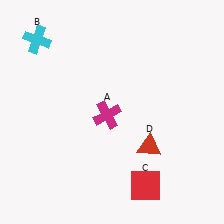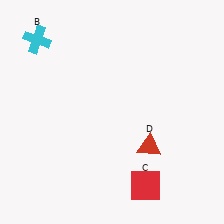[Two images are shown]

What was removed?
The magenta cross (A) was removed in Image 2.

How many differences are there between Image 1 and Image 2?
There is 1 difference between the two images.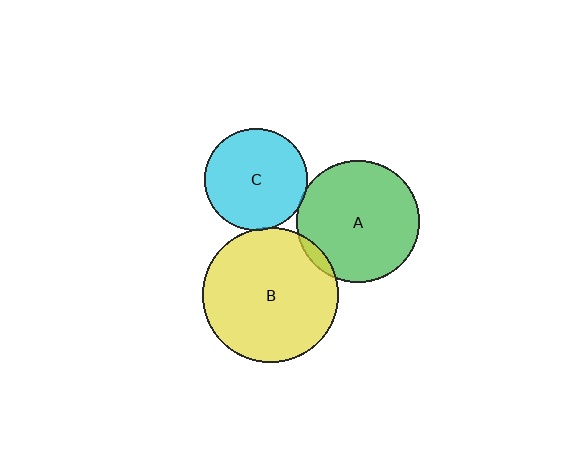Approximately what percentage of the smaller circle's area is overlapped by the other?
Approximately 5%.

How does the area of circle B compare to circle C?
Approximately 1.7 times.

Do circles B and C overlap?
Yes.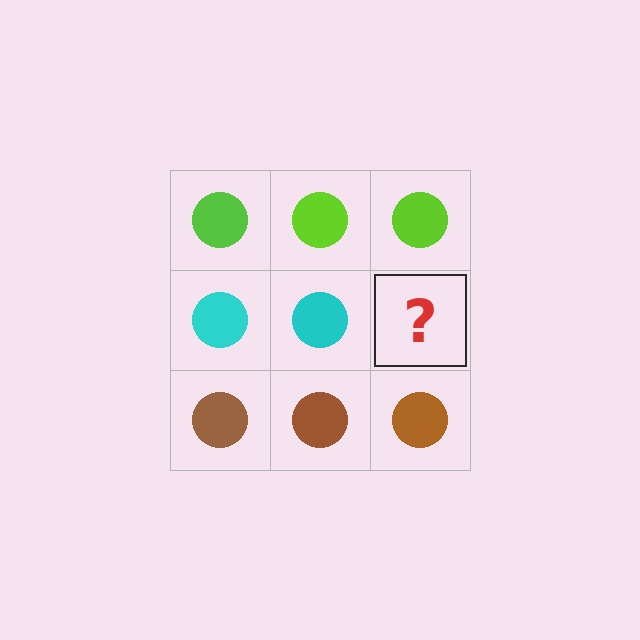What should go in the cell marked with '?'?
The missing cell should contain a cyan circle.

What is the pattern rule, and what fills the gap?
The rule is that each row has a consistent color. The gap should be filled with a cyan circle.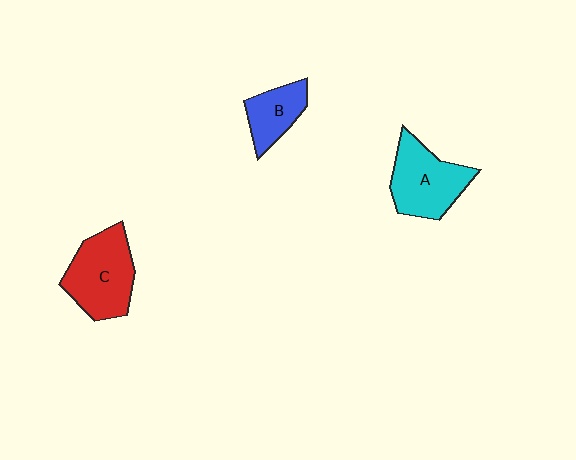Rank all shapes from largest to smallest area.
From largest to smallest: C (red), A (cyan), B (blue).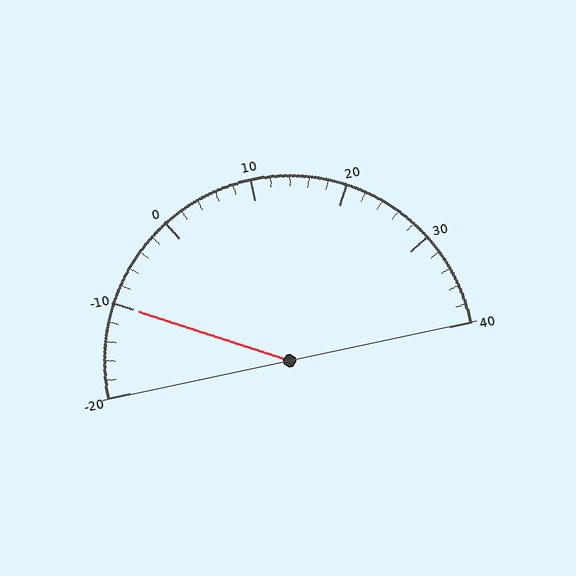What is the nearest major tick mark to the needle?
The nearest major tick mark is -10.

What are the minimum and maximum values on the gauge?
The gauge ranges from -20 to 40.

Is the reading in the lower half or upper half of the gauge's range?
The reading is in the lower half of the range (-20 to 40).